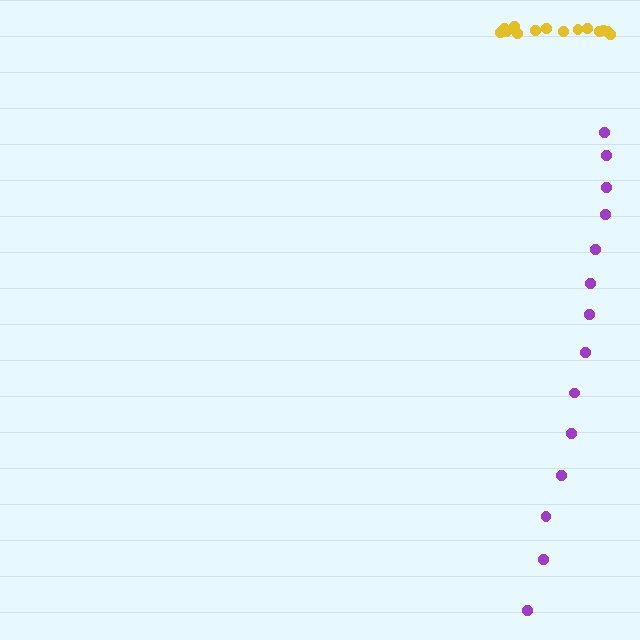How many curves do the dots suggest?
There are 2 distinct paths.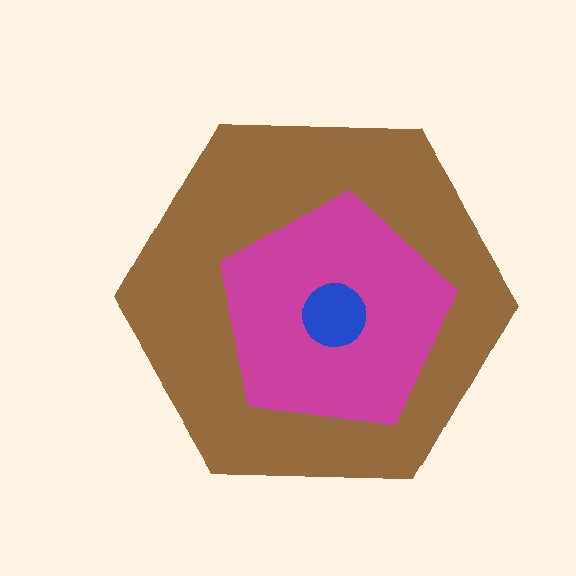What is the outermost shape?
The brown hexagon.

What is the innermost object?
The blue circle.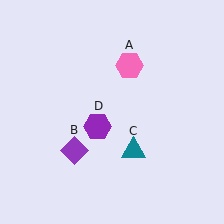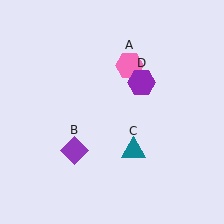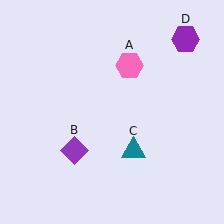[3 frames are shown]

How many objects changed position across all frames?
1 object changed position: purple hexagon (object D).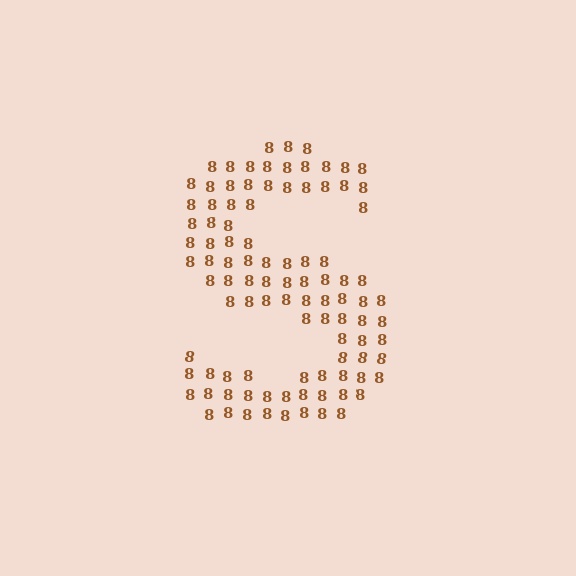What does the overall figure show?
The overall figure shows the letter S.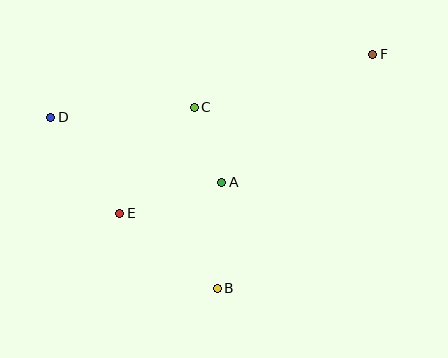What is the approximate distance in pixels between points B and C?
The distance between B and C is approximately 183 pixels.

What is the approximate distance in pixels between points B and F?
The distance between B and F is approximately 281 pixels.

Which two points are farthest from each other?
Points D and F are farthest from each other.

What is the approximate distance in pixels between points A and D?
The distance between A and D is approximately 183 pixels.